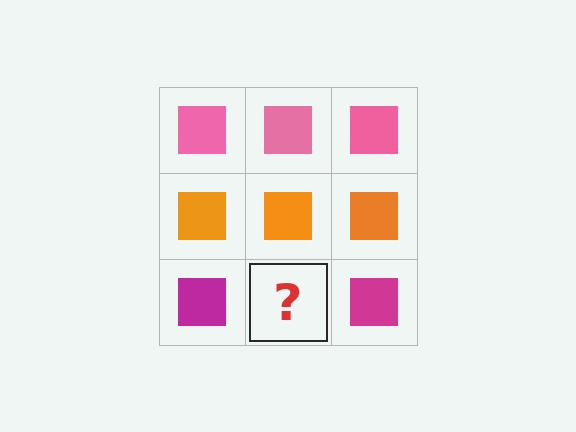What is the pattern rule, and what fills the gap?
The rule is that each row has a consistent color. The gap should be filled with a magenta square.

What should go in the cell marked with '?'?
The missing cell should contain a magenta square.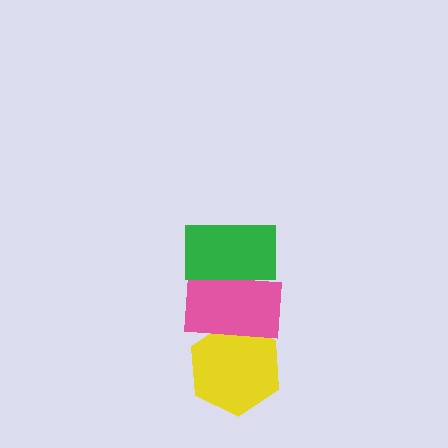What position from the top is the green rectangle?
The green rectangle is 1st from the top.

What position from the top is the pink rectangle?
The pink rectangle is 2nd from the top.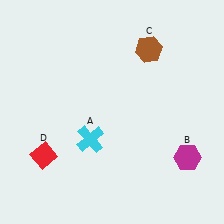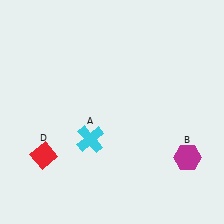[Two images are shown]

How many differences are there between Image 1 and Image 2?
There is 1 difference between the two images.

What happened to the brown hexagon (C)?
The brown hexagon (C) was removed in Image 2. It was in the top-right area of Image 1.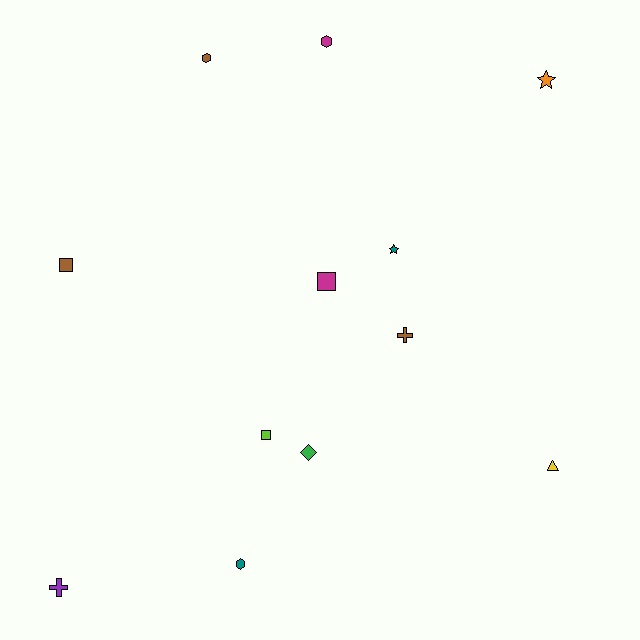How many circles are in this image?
There are no circles.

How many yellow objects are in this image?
There is 1 yellow object.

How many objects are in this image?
There are 12 objects.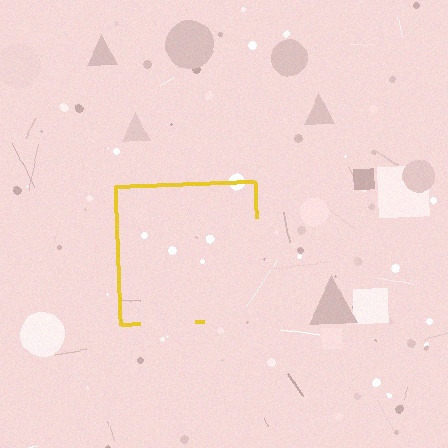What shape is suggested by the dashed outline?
The dashed outline suggests a square.